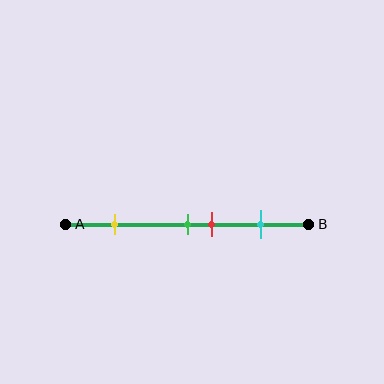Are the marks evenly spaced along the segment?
No, the marks are not evenly spaced.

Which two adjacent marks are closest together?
The green and red marks are the closest adjacent pair.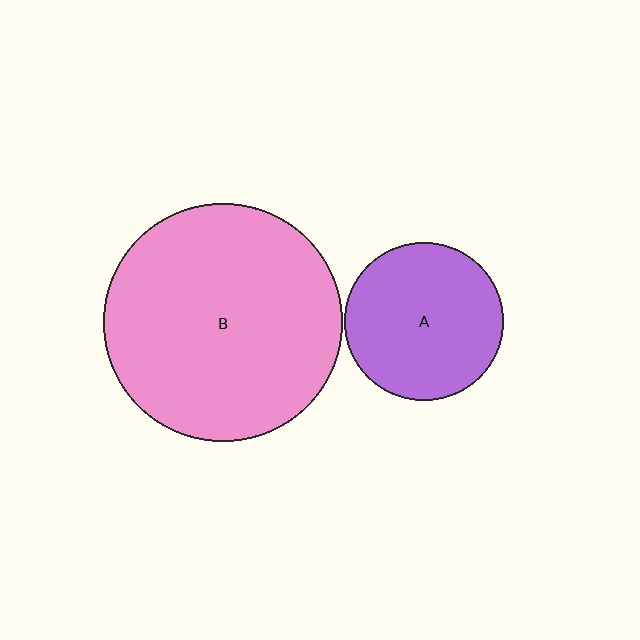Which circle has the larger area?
Circle B (pink).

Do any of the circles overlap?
No, none of the circles overlap.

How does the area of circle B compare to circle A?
Approximately 2.3 times.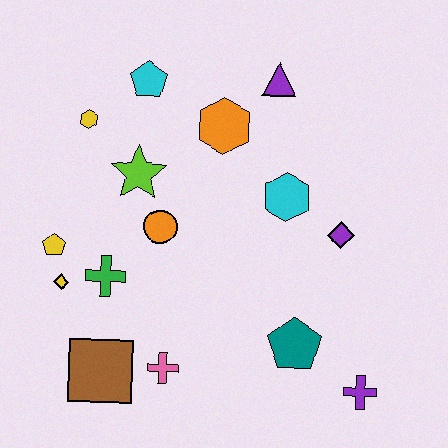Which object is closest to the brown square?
The pink cross is closest to the brown square.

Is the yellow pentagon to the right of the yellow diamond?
No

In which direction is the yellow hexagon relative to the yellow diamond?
The yellow hexagon is above the yellow diamond.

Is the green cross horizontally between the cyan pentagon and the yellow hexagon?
Yes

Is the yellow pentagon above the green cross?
Yes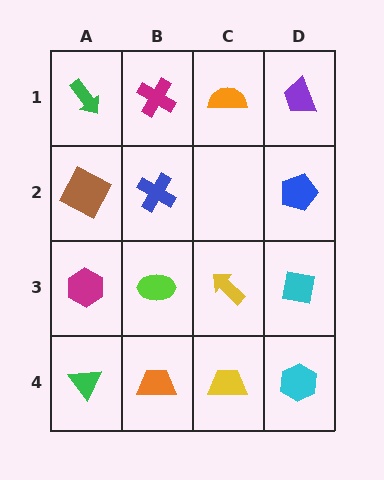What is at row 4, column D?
A cyan hexagon.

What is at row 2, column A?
A brown square.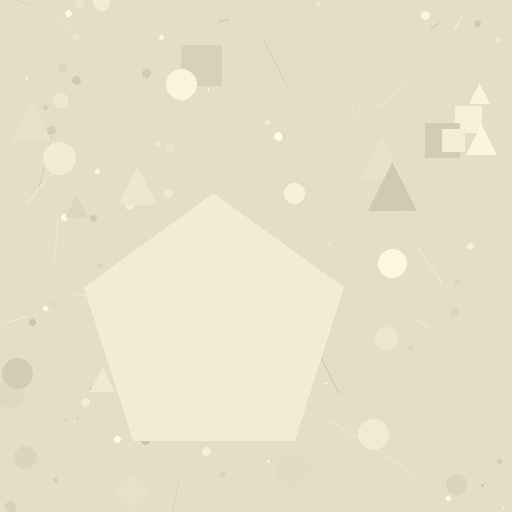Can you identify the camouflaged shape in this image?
The camouflaged shape is a pentagon.